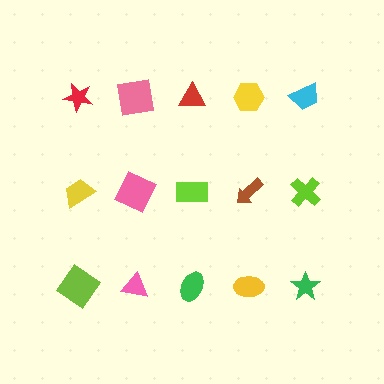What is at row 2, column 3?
A lime rectangle.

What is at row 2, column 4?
A brown arrow.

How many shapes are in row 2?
5 shapes.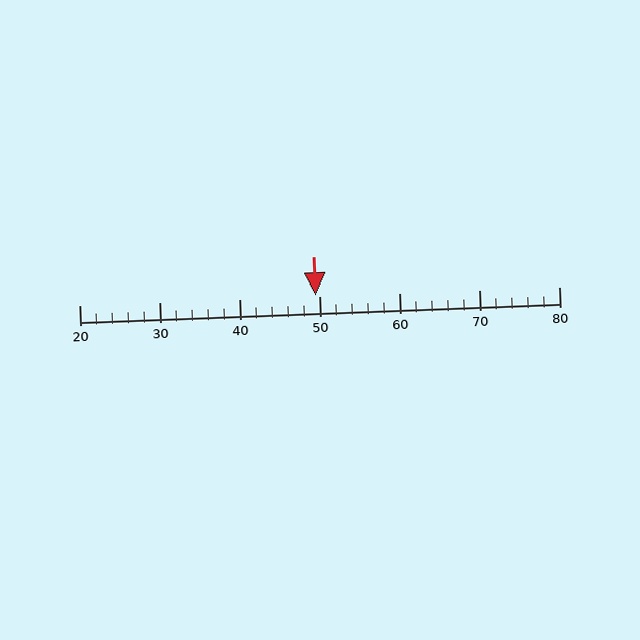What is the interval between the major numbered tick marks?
The major tick marks are spaced 10 units apart.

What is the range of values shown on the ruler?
The ruler shows values from 20 to 80.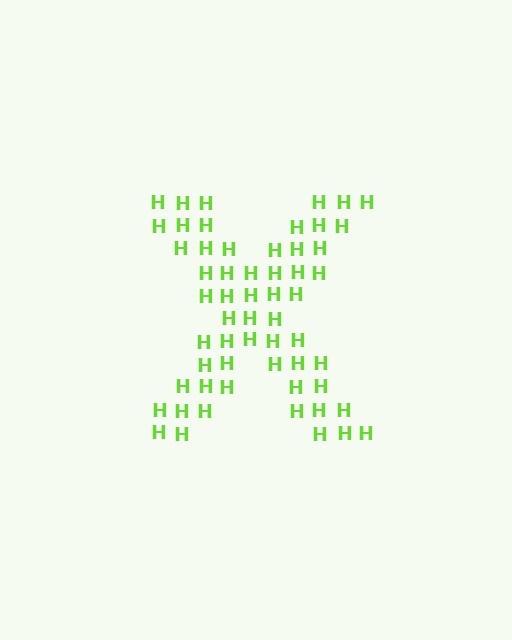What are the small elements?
The small elements are letter H's.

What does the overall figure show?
The overall figure shows the letter X.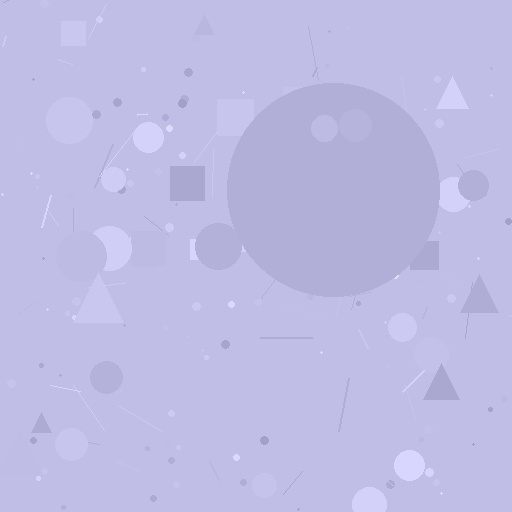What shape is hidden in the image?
A circle is hidden in the image.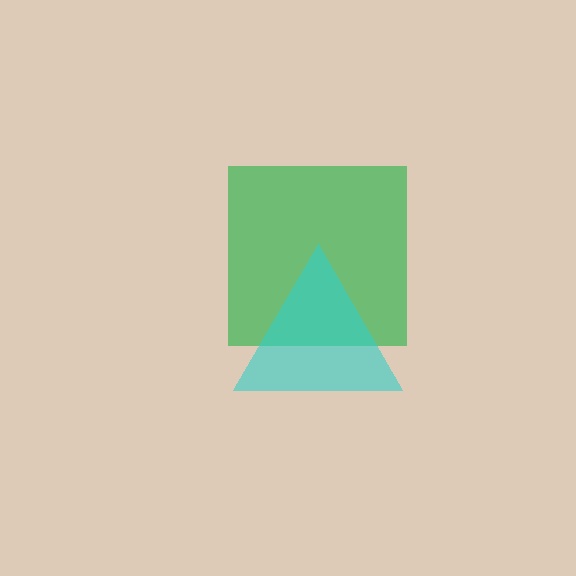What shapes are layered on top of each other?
The layered shapes are: a green square, a cyan triangle.